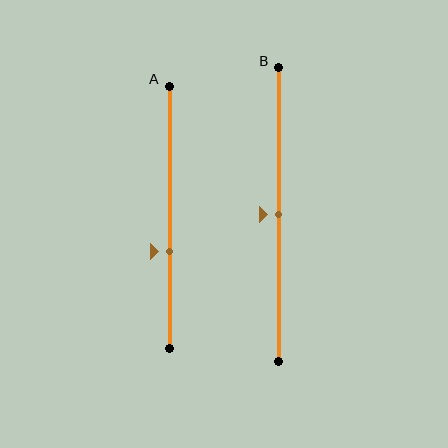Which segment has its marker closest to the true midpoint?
Segment B has its marker closest to the true midpoint.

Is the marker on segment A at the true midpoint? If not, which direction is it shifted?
No, the marker on segment A is shifted downward by about 13% of the segment length.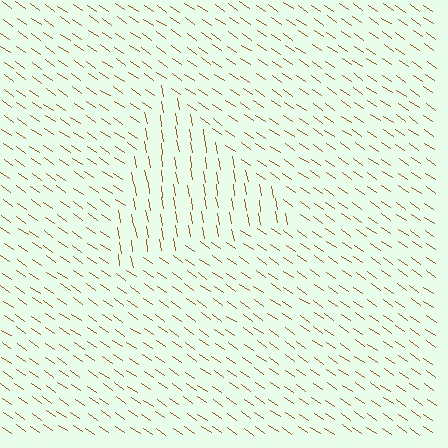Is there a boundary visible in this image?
Yes, there is a texture boundary formed by a change in line orientation.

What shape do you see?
I see a triangle.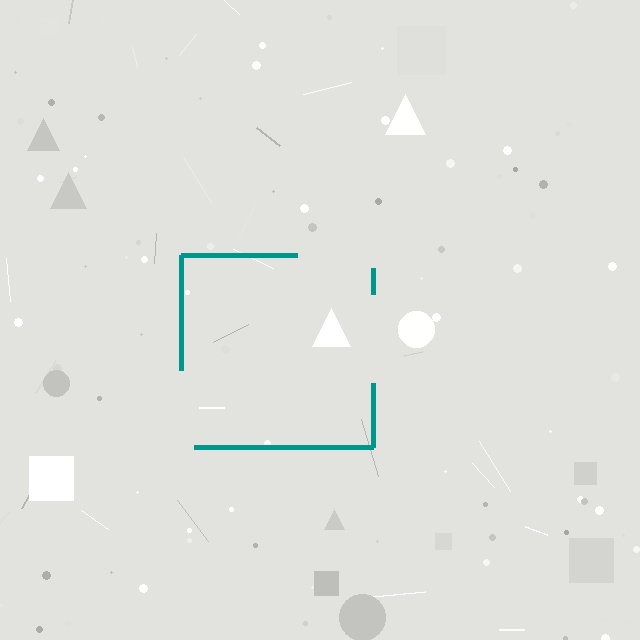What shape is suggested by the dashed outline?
The dashed outline suggests a square.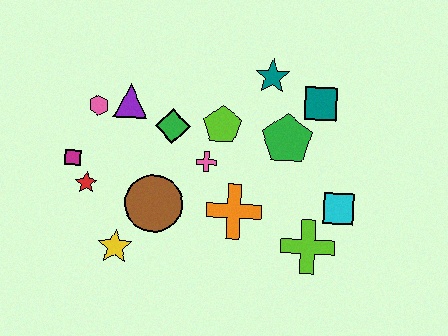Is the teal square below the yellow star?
No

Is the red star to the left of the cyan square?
Yes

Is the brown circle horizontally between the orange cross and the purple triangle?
Yes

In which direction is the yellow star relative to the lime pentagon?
The yellow star is below the lime pentagon.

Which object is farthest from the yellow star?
The teal square is farthest from the yellow star.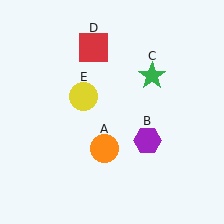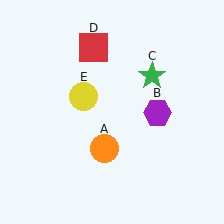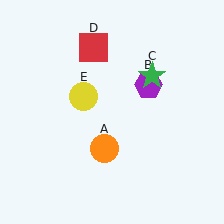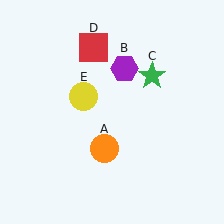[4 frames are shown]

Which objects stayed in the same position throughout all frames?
Orange circle (object A) and green star (object C) and red square (object D) and yellow circle (object E) remained stationary.